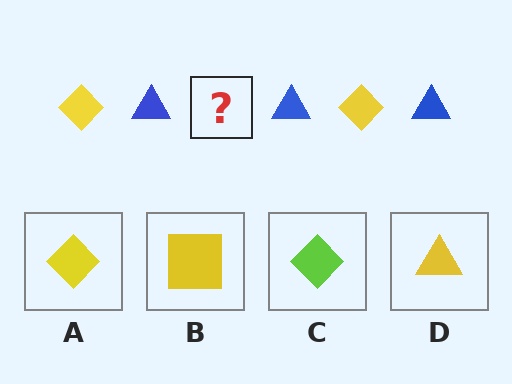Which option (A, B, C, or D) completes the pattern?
A.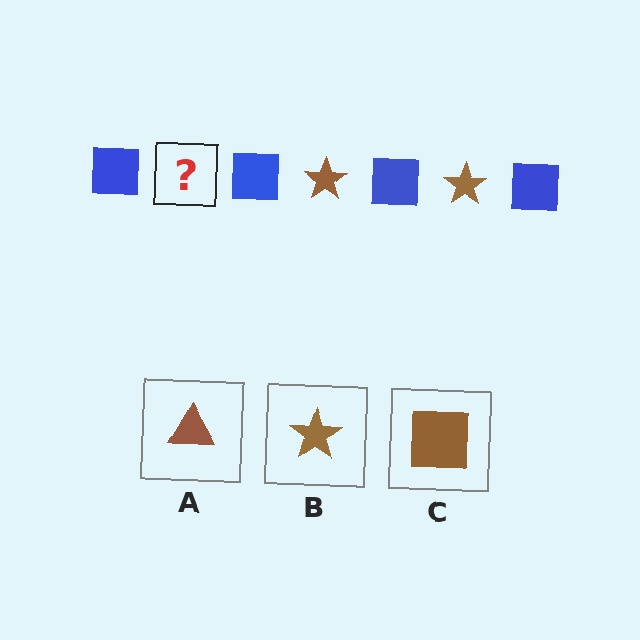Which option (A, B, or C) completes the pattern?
B.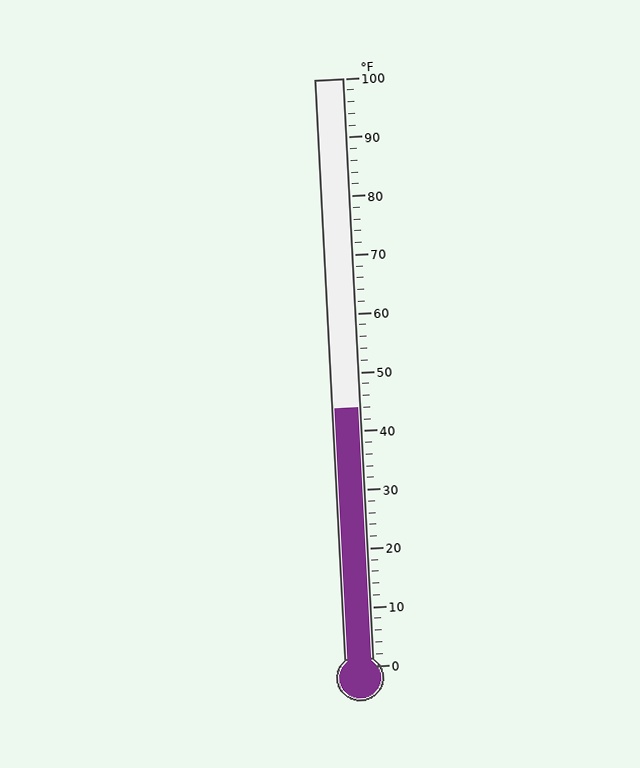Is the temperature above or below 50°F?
The temperature is below 50°F.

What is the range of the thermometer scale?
The thermometer scale ranges from 0°F to 100°F.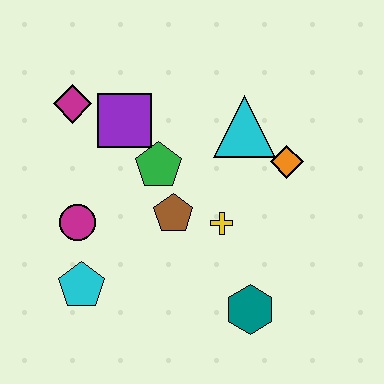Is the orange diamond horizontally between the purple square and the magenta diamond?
No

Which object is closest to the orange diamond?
The cyan triangle is closest to the orange diamond.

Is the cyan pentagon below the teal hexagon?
No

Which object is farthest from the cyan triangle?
The cyan pentagon is farthest from the cyan triangle.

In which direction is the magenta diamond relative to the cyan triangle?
The magenta diamond is to the left of the cyan triangle.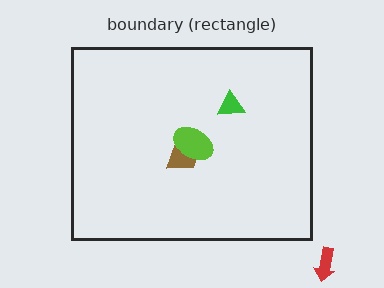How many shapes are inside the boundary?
3 inside, 1 outside.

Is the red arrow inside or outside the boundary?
Outside.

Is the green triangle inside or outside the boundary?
Inside.